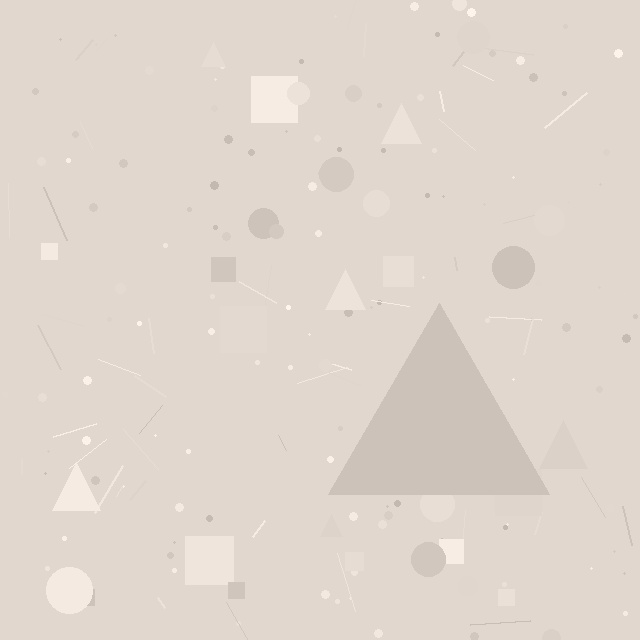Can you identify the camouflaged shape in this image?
The camouflaged shape is a triangle.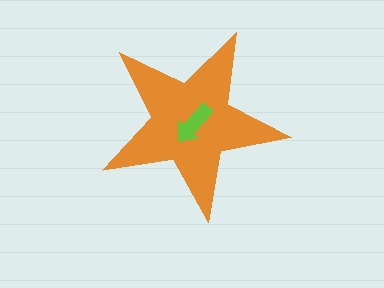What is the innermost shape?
The lime arrow.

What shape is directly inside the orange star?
The lime arrow.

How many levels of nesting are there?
2.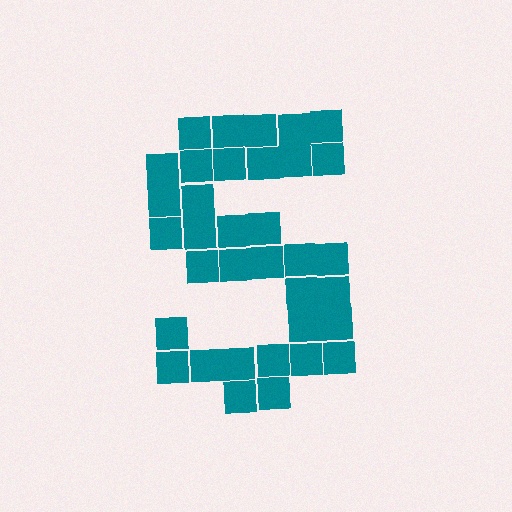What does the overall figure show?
The overall figure shows the letter S.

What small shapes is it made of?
It is made of small squares.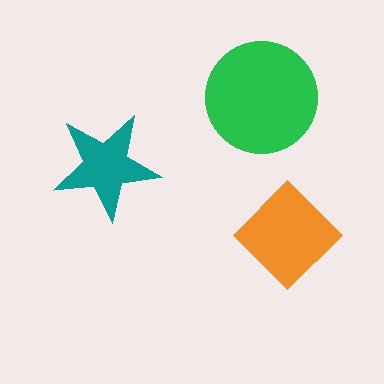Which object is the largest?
The green circle.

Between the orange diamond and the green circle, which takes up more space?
The green circle.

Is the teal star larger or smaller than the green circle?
Smaller.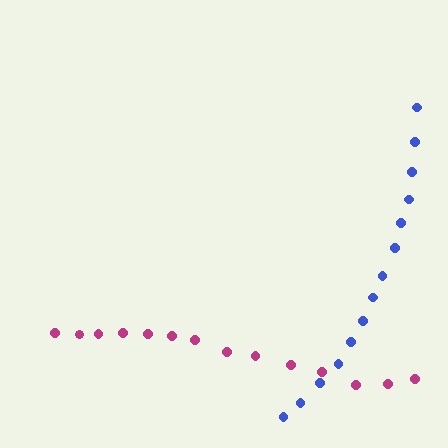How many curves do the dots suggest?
There are 2 distinct paths.